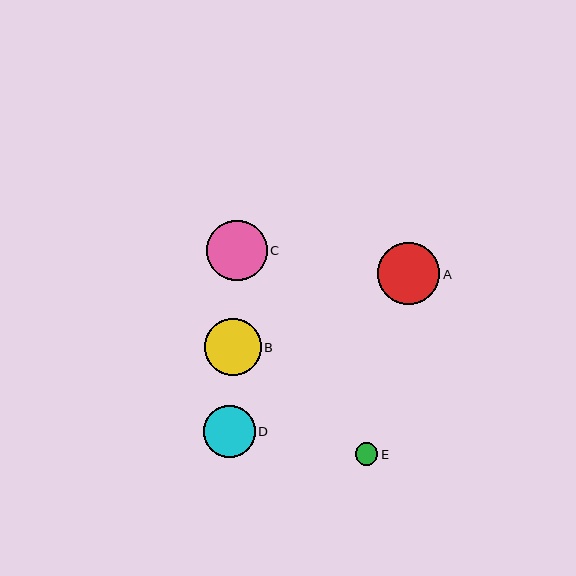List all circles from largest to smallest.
From largest to smallest: A, C, B, D, E.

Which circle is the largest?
Circle A is the largest with a size of approximately 62 pixels.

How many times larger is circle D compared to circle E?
Circle D is approximately 2.3 times the size of circle E.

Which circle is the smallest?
Circle E is the smallest with a size of approximately 22 pixels.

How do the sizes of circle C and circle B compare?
Circle C and circle B are approximately the same size.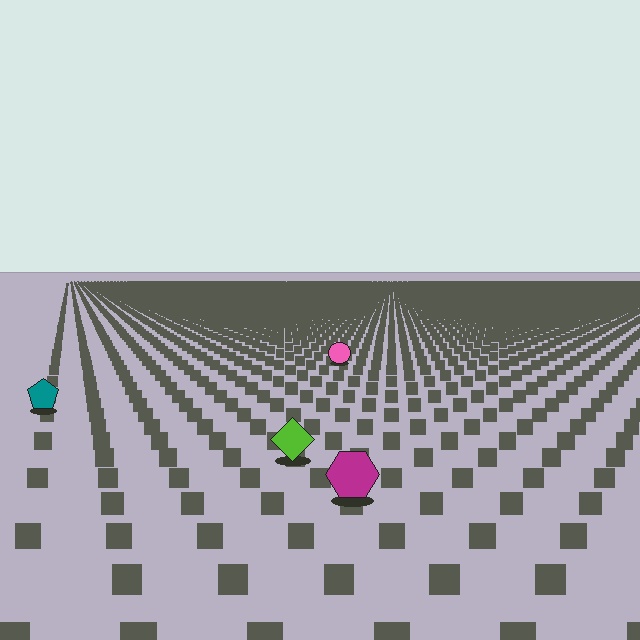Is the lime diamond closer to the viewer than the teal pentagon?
Yes. The lime diamond is closer — you can tell from the texture gradient: the ground texture is coarser near it.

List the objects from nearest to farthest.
From nearest to farthest: the magenta hexagon, the lime diamond, the teal pentagon, the pink circle.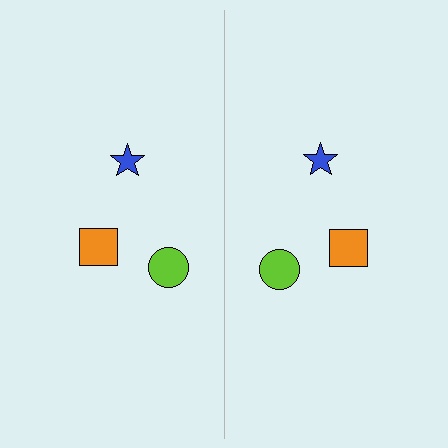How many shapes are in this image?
There are 6 shapes in this image.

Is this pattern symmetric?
Yes, this pattern has bilateral (reflection) symmetry.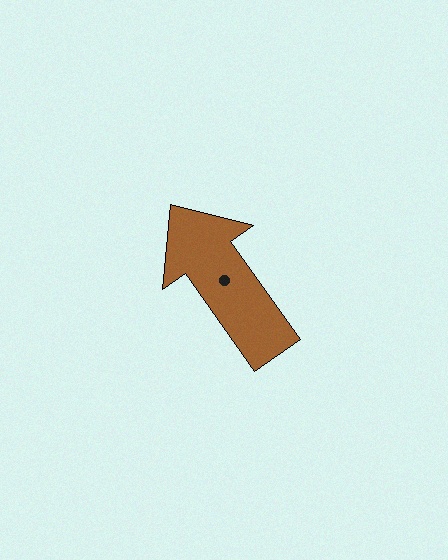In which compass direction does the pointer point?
Northwest.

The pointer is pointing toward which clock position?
Roughly 11 o'clock.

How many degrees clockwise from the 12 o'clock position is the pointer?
Approximately 325 degrees.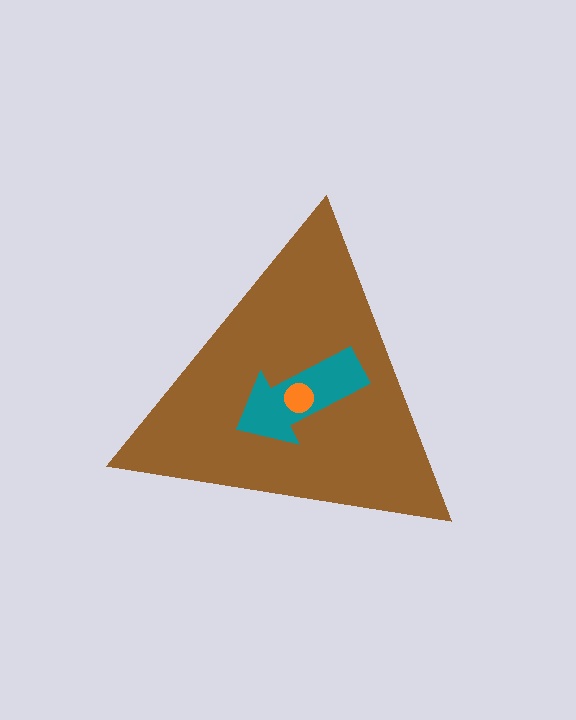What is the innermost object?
The orange circle.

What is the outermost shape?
The brown triangle.